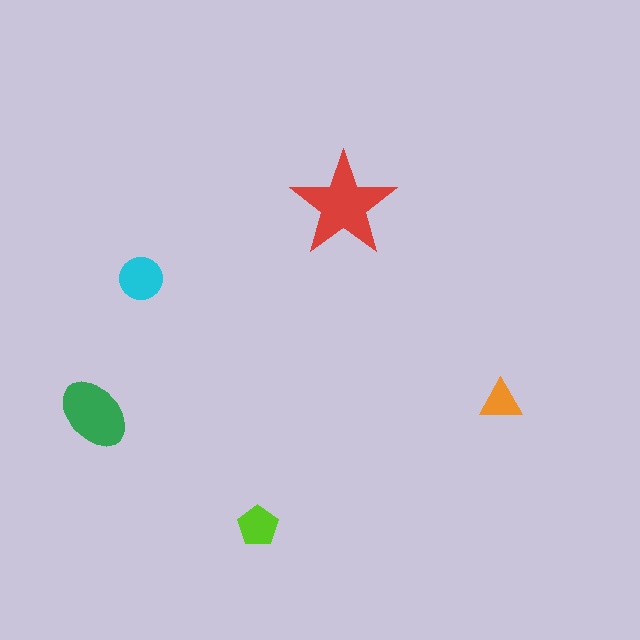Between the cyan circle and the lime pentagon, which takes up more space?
The cyan circle.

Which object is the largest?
The red star.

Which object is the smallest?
The orange triangle.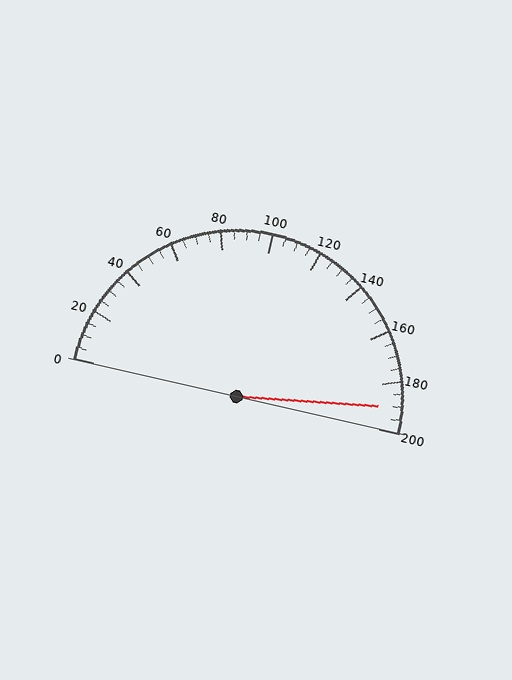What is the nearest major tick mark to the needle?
The nearest major tick mark is 200.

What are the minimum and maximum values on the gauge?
The gauge ranges from 0 to 200.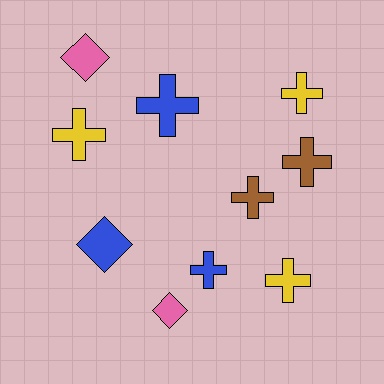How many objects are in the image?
There are 10 objects.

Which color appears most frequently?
Blue, with 3 objects.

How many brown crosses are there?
There are 2 brown crosses.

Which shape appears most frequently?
Cross, with 7 objects.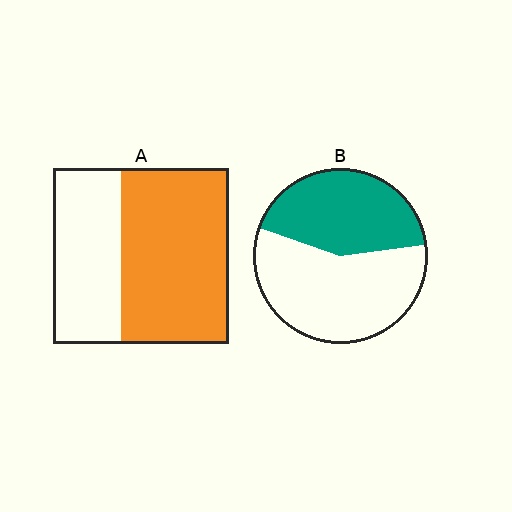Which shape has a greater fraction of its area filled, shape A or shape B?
Shape A.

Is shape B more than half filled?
No.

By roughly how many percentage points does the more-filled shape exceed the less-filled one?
By roughly 20 percentage points (A over B).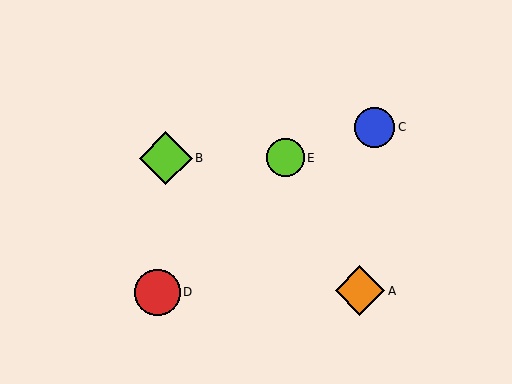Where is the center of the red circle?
The center of the red circle is at (158, 292).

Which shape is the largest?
The lime diamond (labeled B) is the largest.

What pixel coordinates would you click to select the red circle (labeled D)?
Click at (158, 292) to select the red circle D.